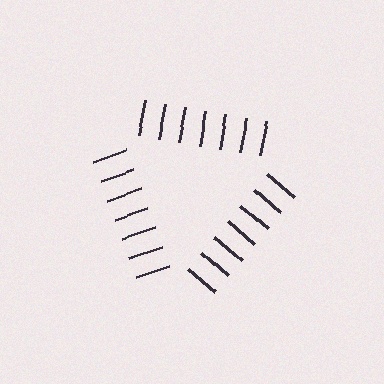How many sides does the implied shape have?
3 sides — the line-ends trace a triangle.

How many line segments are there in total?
21 — 7 along each of the 3 edges.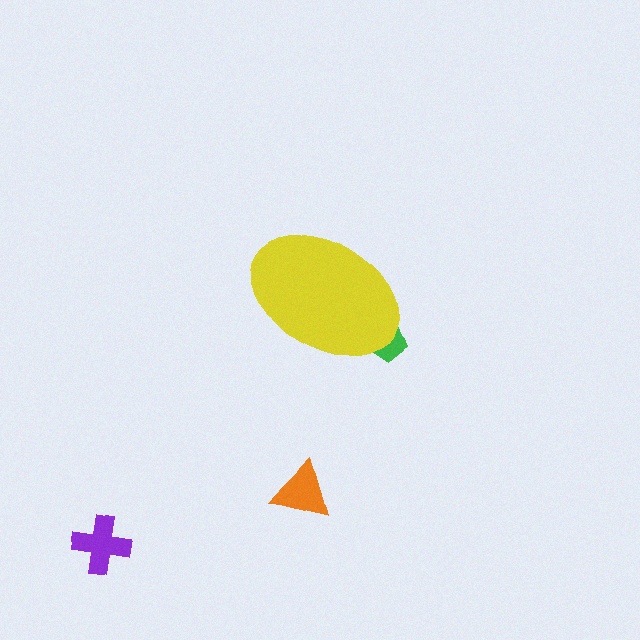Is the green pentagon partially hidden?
Yes, the green pentagon is partially hidden behind the yellow ellipse.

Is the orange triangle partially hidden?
No, the orange triangle is fully visible.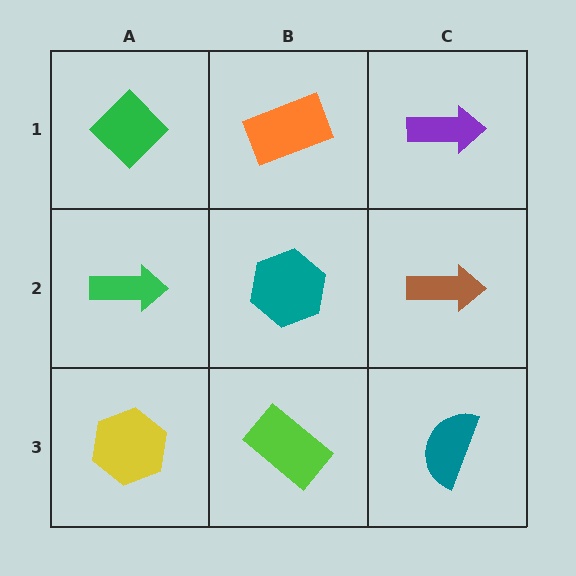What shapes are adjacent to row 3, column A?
A green arrow (row 2, column A), a lime rectangle (row 3, column B).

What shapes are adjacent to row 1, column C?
A brown arrow (row 2, column C), an orange rectangle (row 1, column B).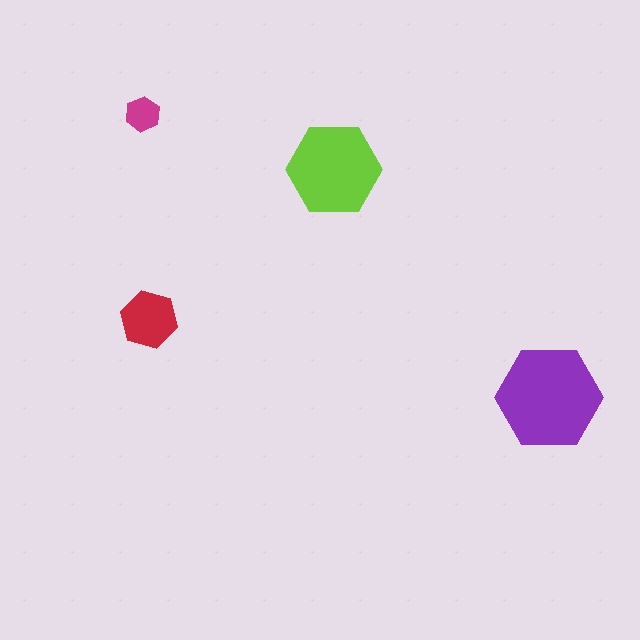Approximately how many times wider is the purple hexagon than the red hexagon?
About 2 times wider.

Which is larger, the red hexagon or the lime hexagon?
The lime one.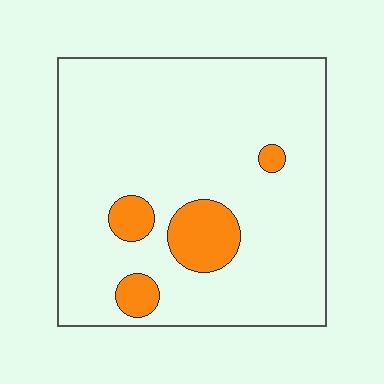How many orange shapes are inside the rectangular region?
4.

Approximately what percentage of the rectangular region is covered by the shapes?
Approximately 10%.